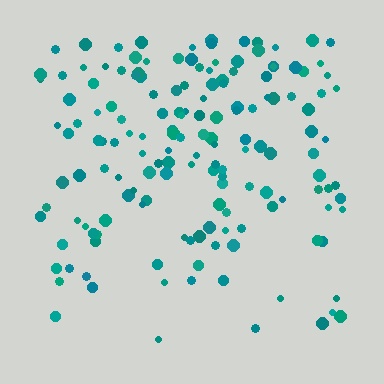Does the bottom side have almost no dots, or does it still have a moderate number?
Still a moderate number, just noticeably fewer than the top.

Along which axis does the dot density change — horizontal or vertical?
Vertical.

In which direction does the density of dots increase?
From bottom to top, with the top side densest.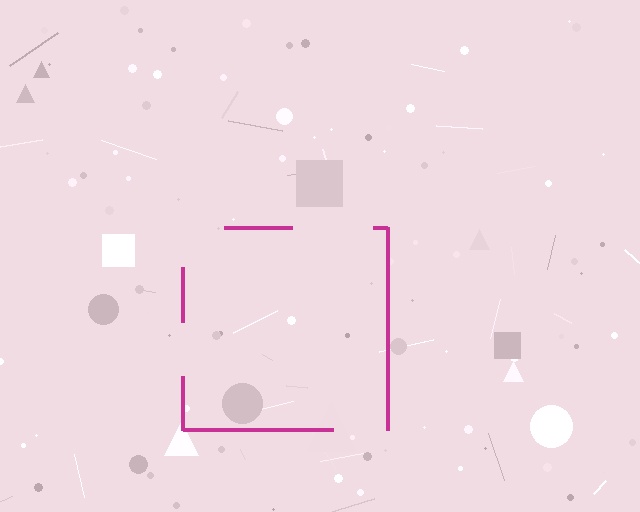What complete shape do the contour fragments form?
The contour fragments form a square.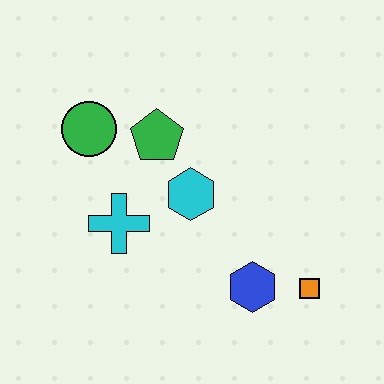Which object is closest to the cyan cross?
The cyan hexagon is closest to the cyan cross.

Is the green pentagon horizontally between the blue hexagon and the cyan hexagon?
No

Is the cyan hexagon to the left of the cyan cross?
No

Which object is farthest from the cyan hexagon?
The orange square is farthest from the cyan hexagon.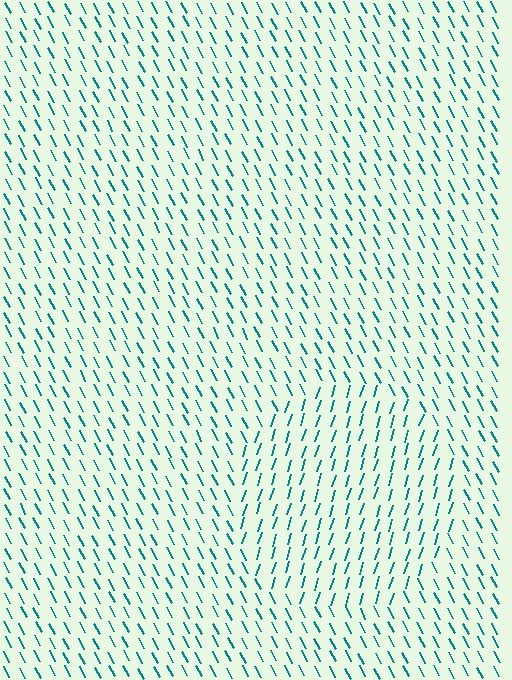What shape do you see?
I see a circle.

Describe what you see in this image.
The image is filled with small teal line segments. A circle region in the image has lines oriented differently from the surrounding lines, creating a visible texture boundary.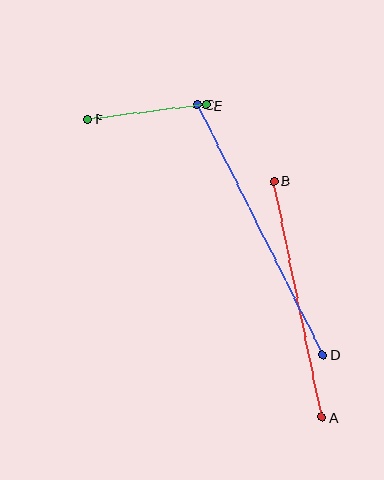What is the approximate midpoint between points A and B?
The midpoint is at approximately (298, 299) pixels.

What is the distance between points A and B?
The distance is approximately 240 pixels.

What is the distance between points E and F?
The distance is approximately 119 pixels.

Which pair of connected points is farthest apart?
Points C and D are farthest apart.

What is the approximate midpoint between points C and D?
The midpoint is at approximately (260, 230) pixels.